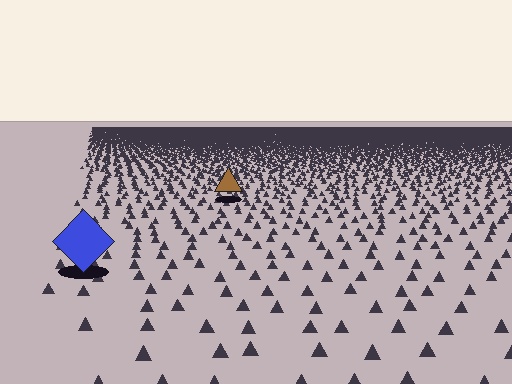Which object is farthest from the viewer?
The brown triangle is farthest from the viewer. It appears smaller and the ground texture around it is denser.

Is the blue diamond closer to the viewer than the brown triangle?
Yes. The blue diamond is closer — you can tell from the texture gradient: the ground texture is coarser near it.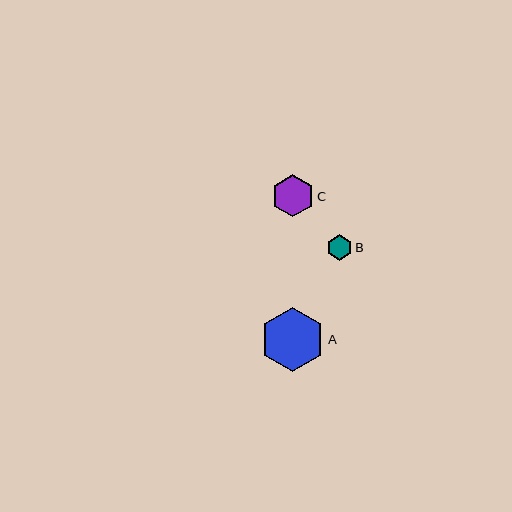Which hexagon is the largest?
Hexagon A is the largest with a size of approximately 65 pixels.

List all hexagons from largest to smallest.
From largest to smallest: A, C, B.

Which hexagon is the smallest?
Hexagon B is the smallest with a size of approximately 25 pixels.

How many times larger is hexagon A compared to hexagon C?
Hexagon A is approximately 1.5 times the size of hexagon C.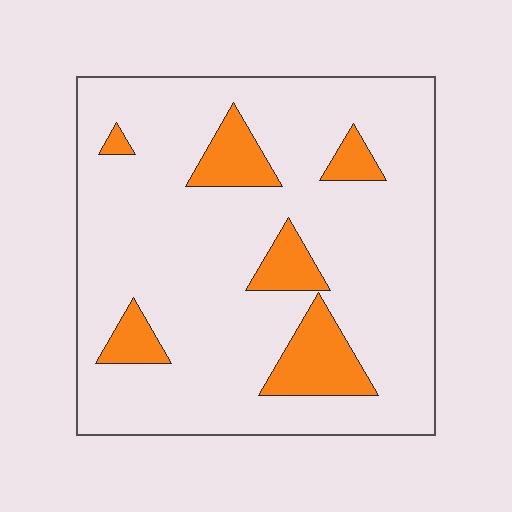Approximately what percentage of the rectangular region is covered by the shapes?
Approximately 15%.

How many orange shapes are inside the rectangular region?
6.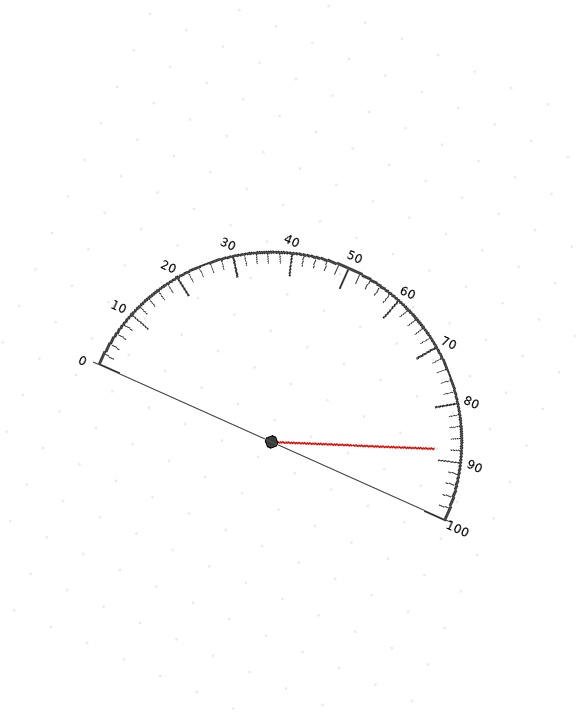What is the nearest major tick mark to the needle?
The nearest major tick mark is 90.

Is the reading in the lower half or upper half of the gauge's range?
The reading is in the upper half of the range (0 to 100).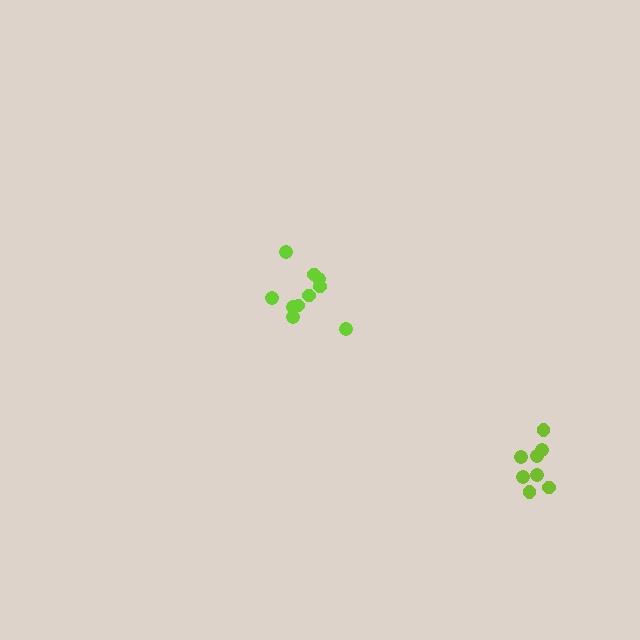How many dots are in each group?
Group 1: 8 dots, Group 2: 10 dots (18 total).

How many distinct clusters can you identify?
There are 2 distinct clusters.